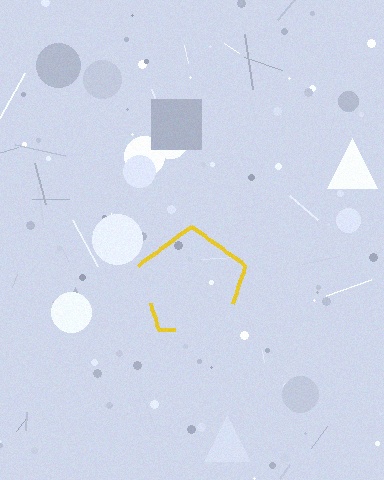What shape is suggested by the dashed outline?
The dashed outline suggests a pentagon.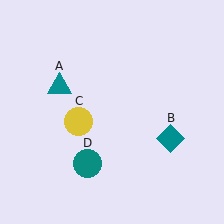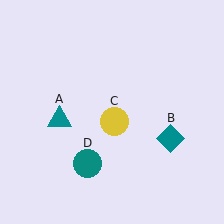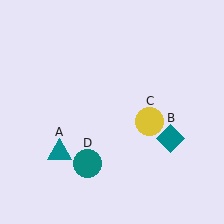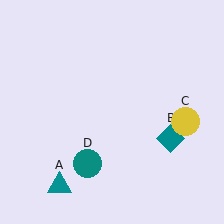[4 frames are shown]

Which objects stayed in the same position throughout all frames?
Teal diamond (object B) and teal circle (object D) remained stationary.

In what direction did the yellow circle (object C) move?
The yellow circle (object C) moved right.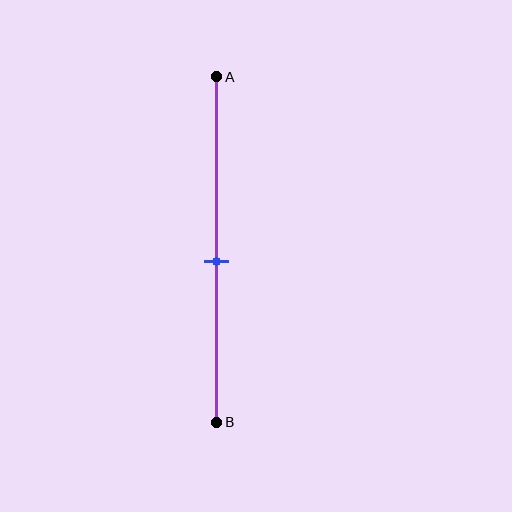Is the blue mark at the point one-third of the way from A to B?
No, the mark is at about 55% from A, not at the 33% one-third point.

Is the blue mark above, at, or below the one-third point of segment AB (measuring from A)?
The blue mark is below the one-third point of segment AB.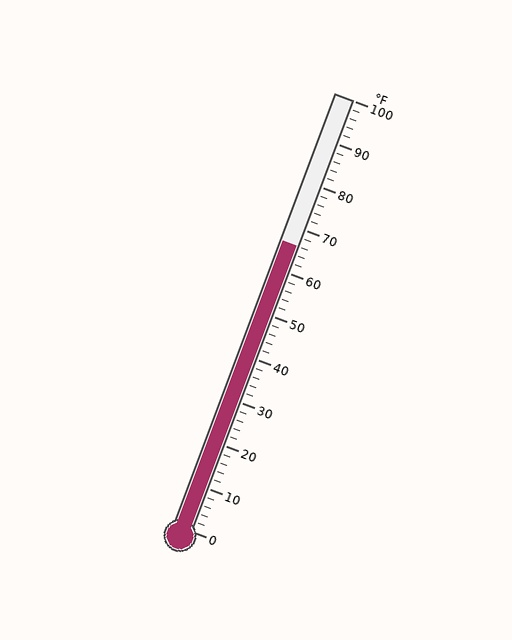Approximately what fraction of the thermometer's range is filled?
The thermometer is filled to approximately 65% of its range.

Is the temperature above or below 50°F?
The temperature is above 50°F.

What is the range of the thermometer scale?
The thermometer scale ranges from 0°F to 100°F.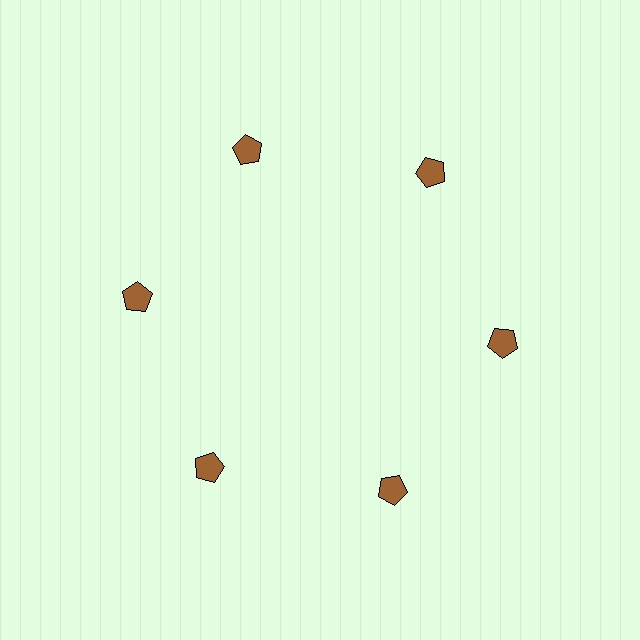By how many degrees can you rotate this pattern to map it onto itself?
The pattern maps onto itself every 60 degrees of rotation.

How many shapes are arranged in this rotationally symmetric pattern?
There are 6 shapes, arranged in 6 groups of 1.